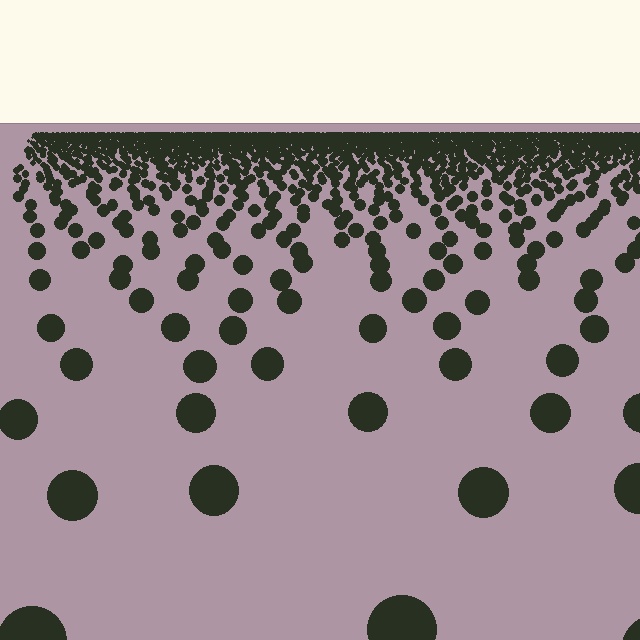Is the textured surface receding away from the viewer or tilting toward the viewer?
The surface is receding away from the viewer. Texture elements get smaller and denser toward the top.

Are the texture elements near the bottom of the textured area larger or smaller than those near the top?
Larger. Near the bottom, elements are closer to the viewer and appear at a bigger on-screen size.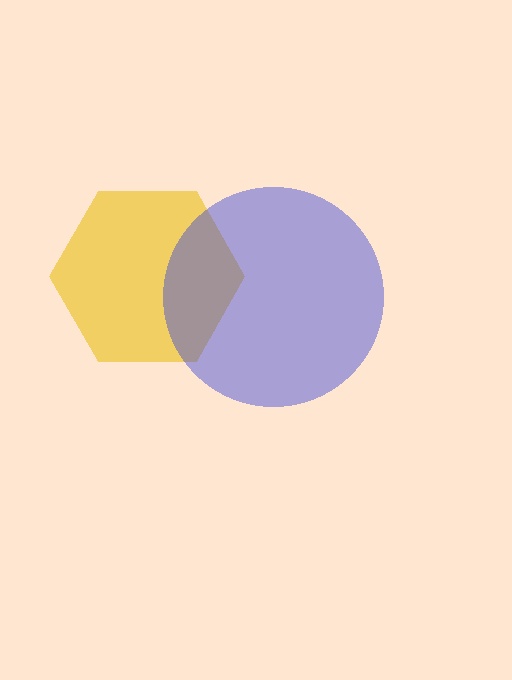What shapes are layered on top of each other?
The layered shapes are: a yellow hexagon, a blue circle.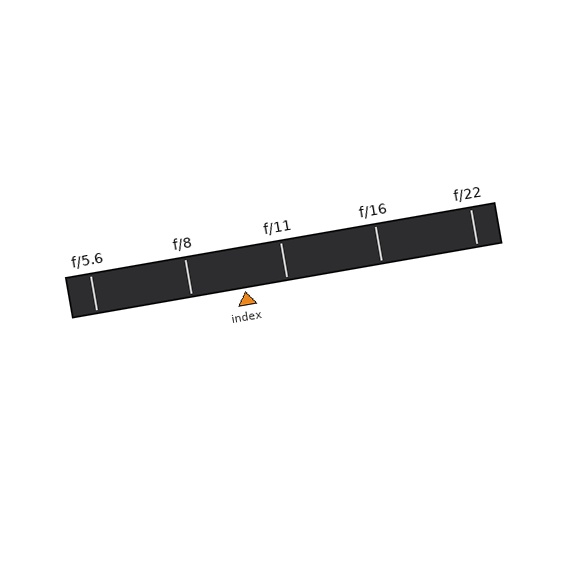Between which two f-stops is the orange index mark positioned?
The index mark is between f/8 and f/11.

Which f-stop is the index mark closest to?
The index mark is closest to f/11.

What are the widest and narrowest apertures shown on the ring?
The widest aperture shown is f/5.6 and the narrowest is f/22.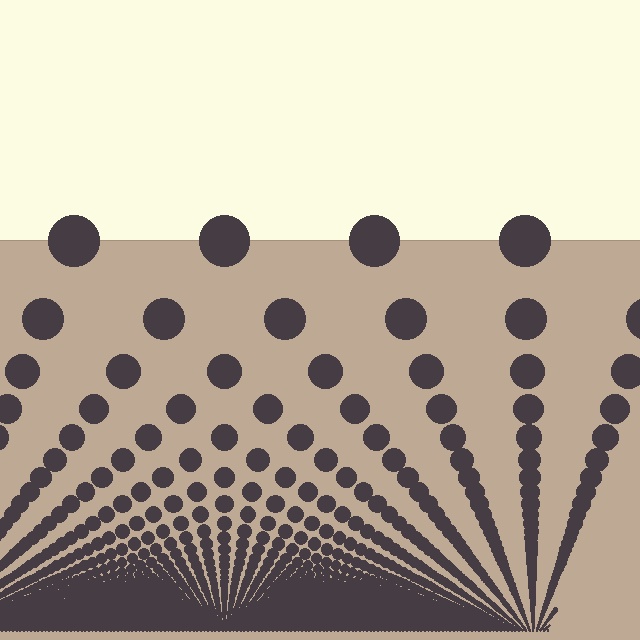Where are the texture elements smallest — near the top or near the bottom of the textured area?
Near the bottom.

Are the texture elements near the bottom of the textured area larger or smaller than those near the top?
Smaller. The gradient is inverted — elements near the bottom are smaller and denser.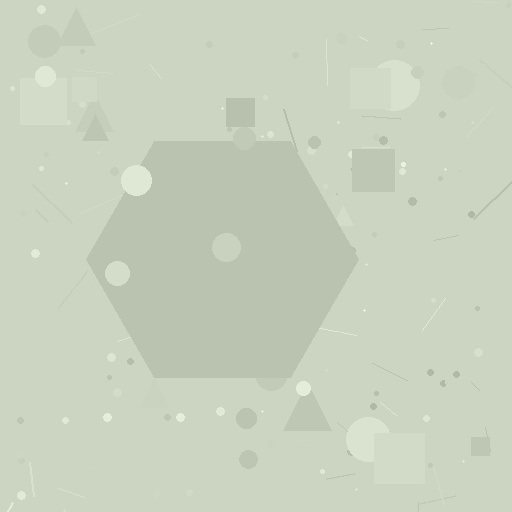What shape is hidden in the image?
A hexagon is hidden in the image.